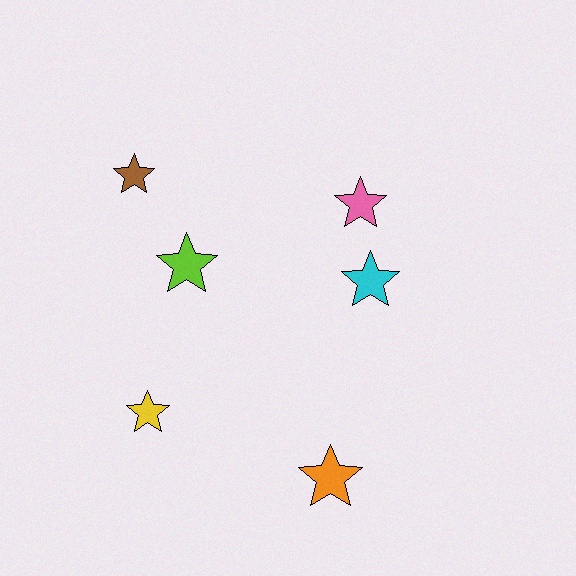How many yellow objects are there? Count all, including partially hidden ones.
There is 1 yellow object.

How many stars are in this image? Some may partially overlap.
There are 6 stars.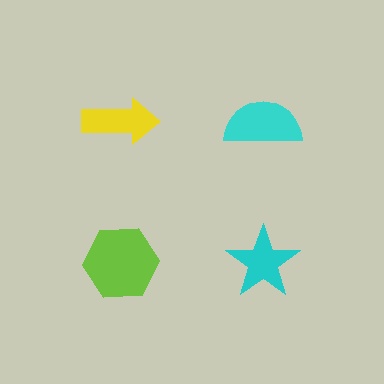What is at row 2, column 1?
A lime hexagon.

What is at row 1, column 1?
A yellow arrow.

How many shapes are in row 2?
2 shapes.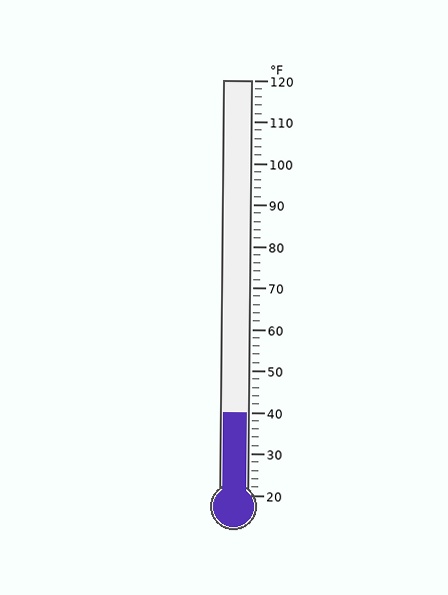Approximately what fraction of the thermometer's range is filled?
The thermometer is filled to approximately 20% of its range.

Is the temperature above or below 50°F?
The temperature is below 50°F.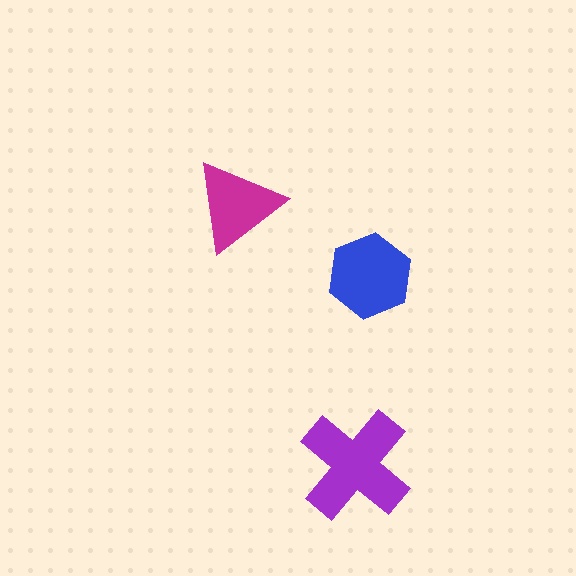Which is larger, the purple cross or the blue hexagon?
The purple cross.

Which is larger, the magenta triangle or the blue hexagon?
The blue hexagon.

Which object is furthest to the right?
The blue hexagon is rightmost.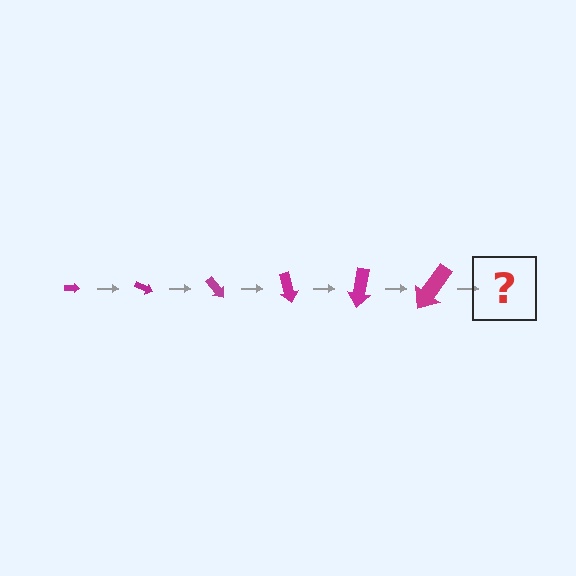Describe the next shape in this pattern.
It should be an arrow, larger than the previous one and rotated 150 degrees from the start.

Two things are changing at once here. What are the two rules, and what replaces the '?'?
The two rules are that the arrow grows larger each step and it rotates 25 degrees each step. The '?' should be an arrow, larger than the previous one and rotated 150 degrees from the start.